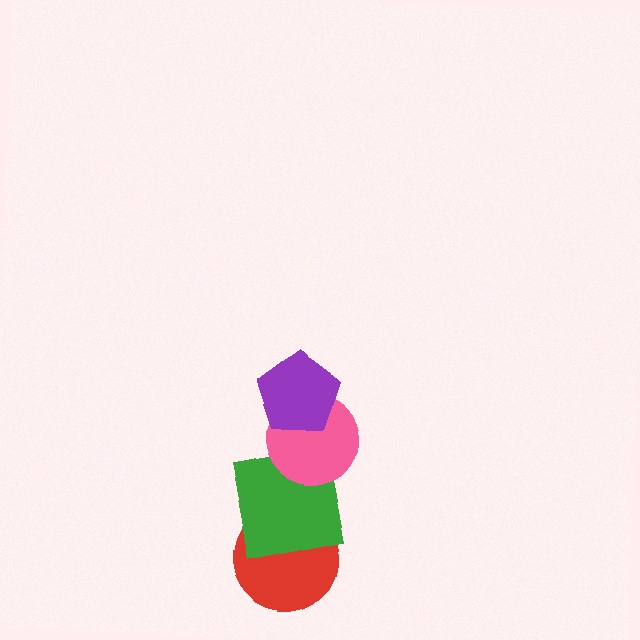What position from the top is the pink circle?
The pink circle is 2nd from the top.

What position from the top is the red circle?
The red circle is 4th from the top.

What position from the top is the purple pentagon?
The purple pentagon is 1st from the top.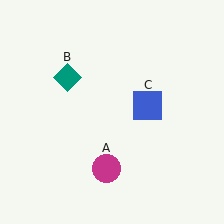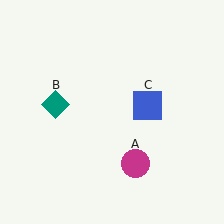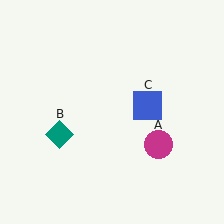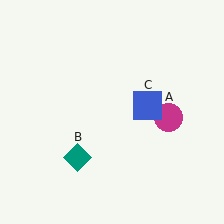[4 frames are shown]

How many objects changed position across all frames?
2 objects changed position: magenta circle (object A), teal diamond (object B).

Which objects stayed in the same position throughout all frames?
Blue square (object C) remained stationary.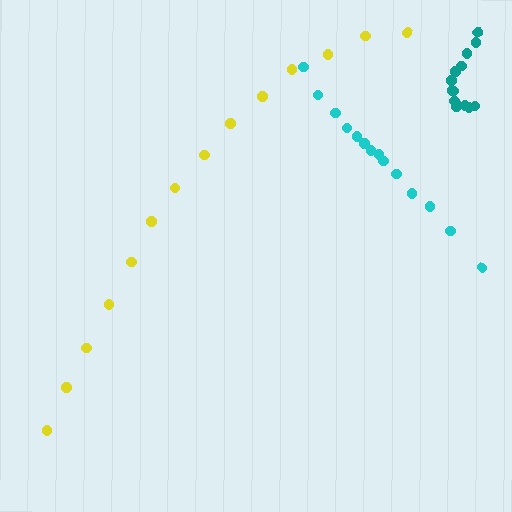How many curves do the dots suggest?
There are 3 distinct paths.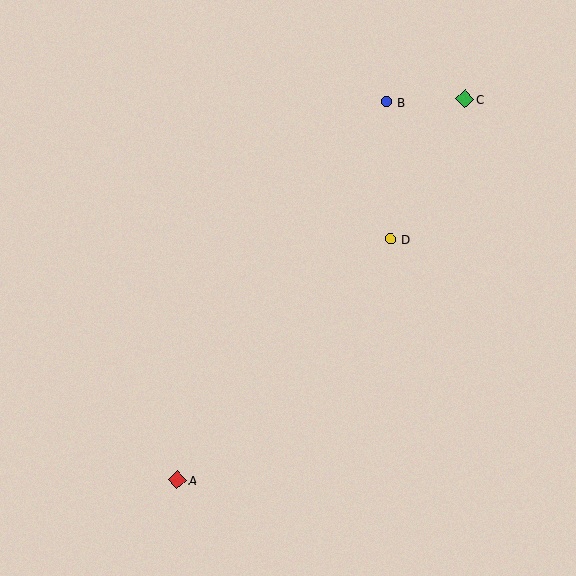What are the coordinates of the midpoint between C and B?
The midpoint between C and B is at (425, 100).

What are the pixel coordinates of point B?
Point B is at (386, 102).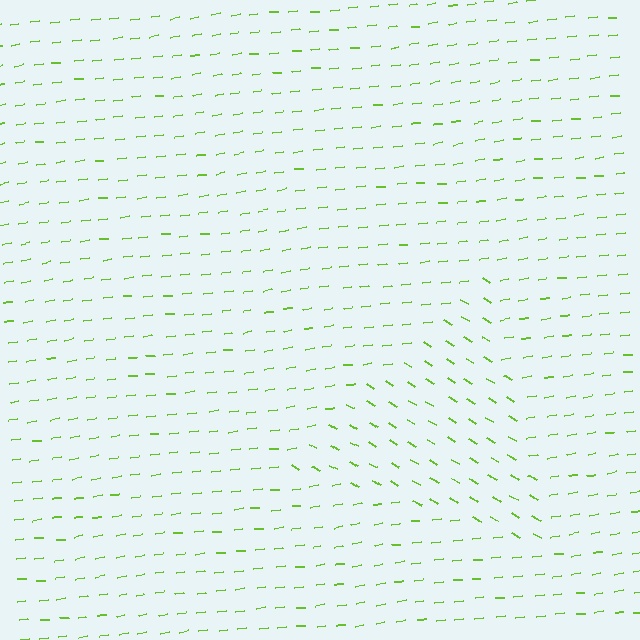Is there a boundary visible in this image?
Yes, there is a texture boundary formed by a change in line orientation.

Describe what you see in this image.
The image is filled with small lime line segments. A triangle region in the image has lines oriented differently from the surrounding lines, creating a visible texture boundary.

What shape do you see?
I see a triangle.